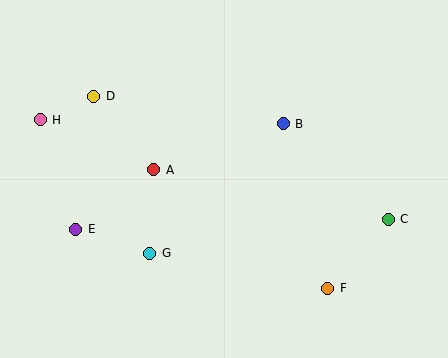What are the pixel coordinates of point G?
Point G is at (150, 253).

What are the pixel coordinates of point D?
Point D is at (94, 96).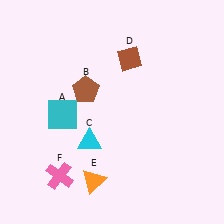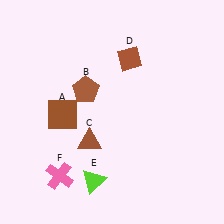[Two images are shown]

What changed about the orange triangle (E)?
In Image 1, E is orange. In Image 2, it changed to lime.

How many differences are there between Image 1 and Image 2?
There are 3 differences between the two images.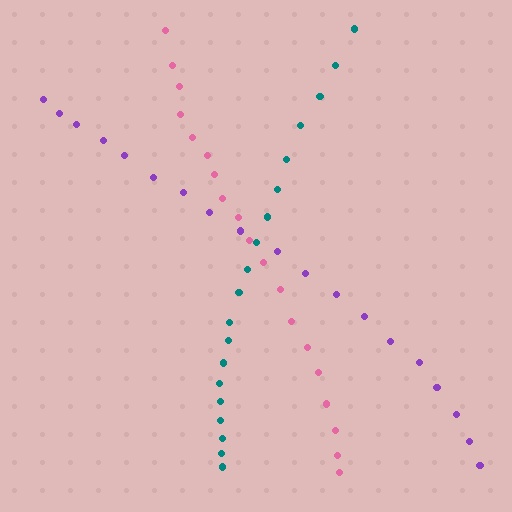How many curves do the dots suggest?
There are 3 distinct paths.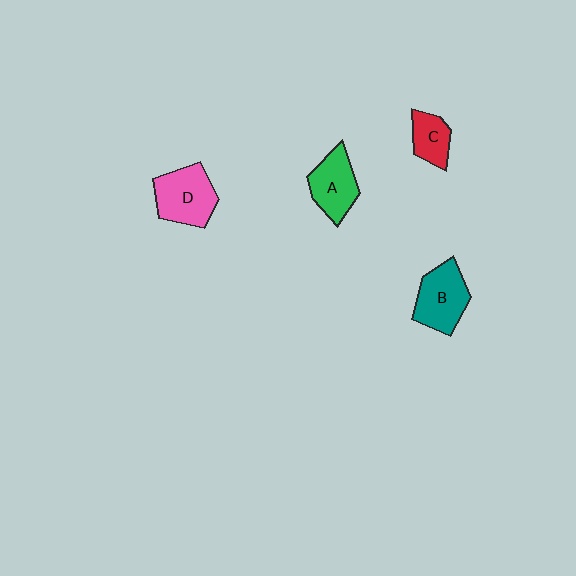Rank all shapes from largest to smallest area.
From largest to smallest: D (pink), B (teal), A (green), C (red).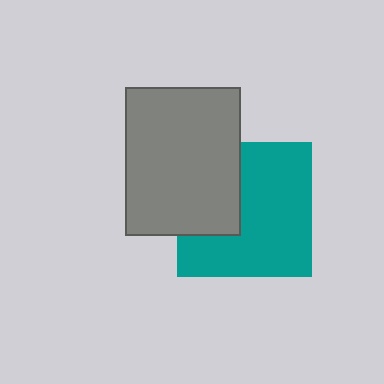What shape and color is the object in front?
The object in front is a gray rectangle.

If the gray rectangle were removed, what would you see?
You would see the complete teal square.